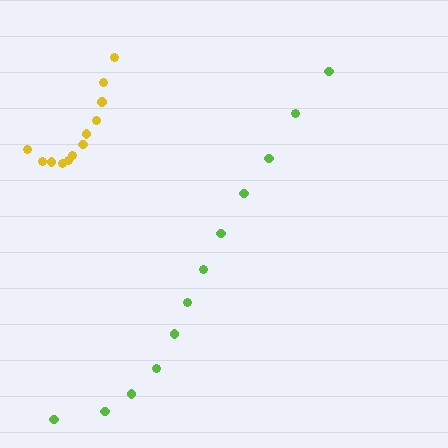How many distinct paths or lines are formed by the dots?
There are 2 distinct paths.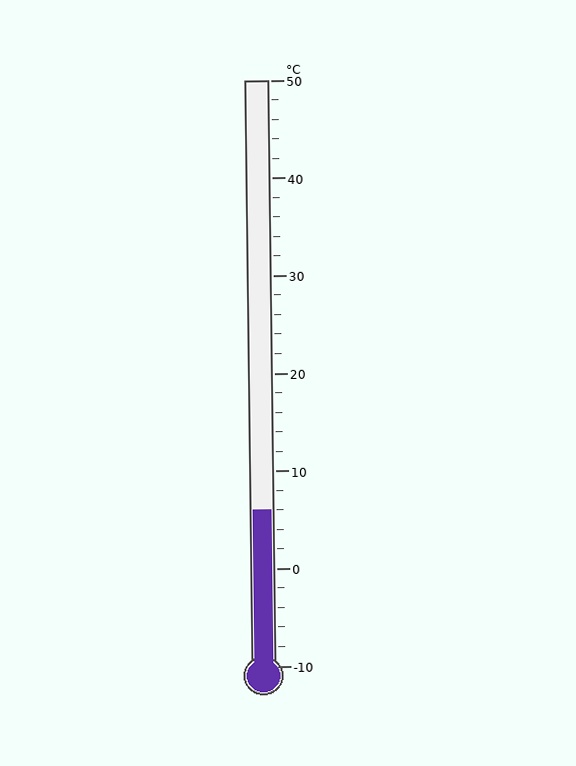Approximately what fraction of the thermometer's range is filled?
The thermometer is filled to approximately 25% of its range.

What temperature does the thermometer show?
The thermometer shows approximately 6°C.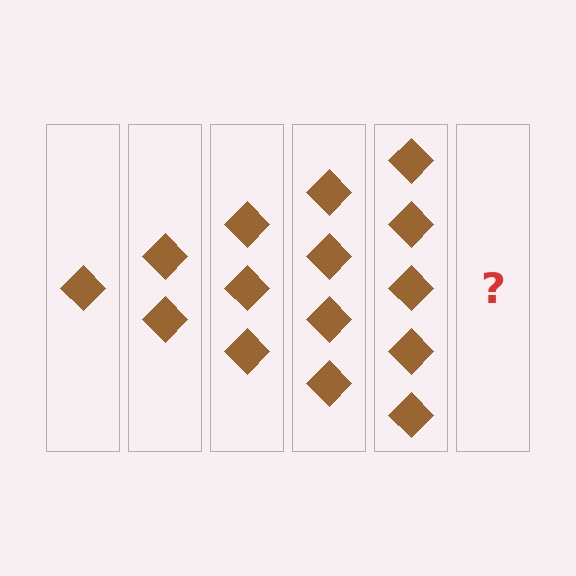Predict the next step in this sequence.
The next step is 6 diamonds.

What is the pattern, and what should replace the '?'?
The pattern is that each step adds one more diamond. The '?' should be 6 diamonds.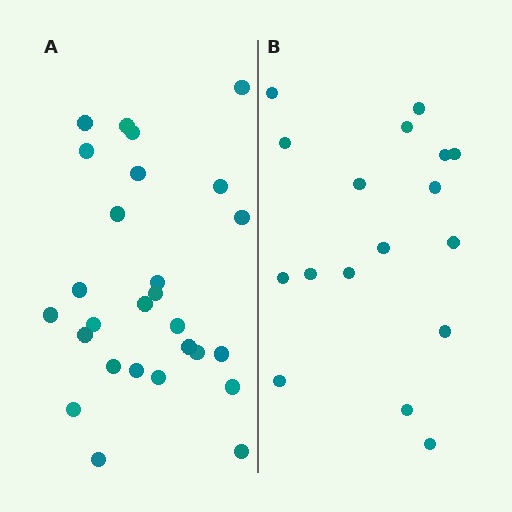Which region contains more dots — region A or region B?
Region A (the left region) has more dots.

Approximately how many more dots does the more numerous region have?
Region A has roughly 10 or so more dots than region B.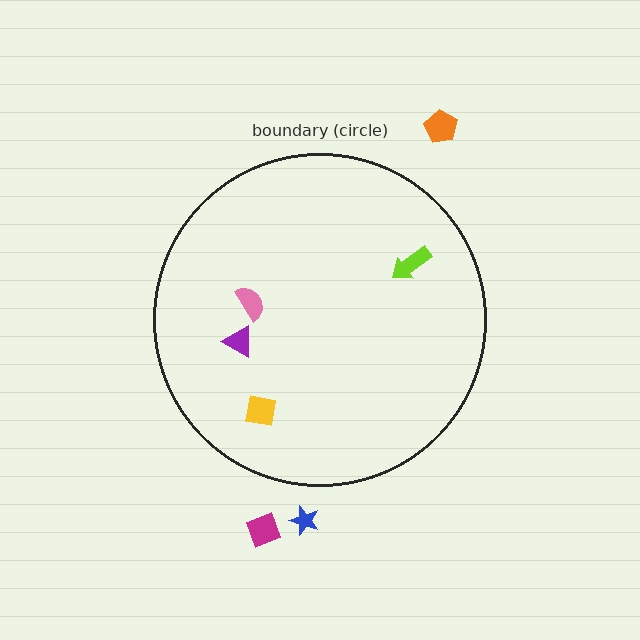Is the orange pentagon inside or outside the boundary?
Outside.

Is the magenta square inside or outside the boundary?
Outside.